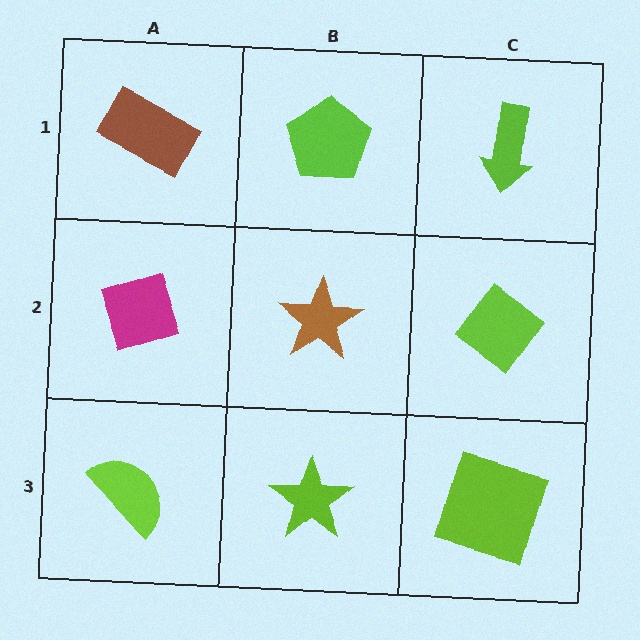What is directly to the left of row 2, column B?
A magenta diamond.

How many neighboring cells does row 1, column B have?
3.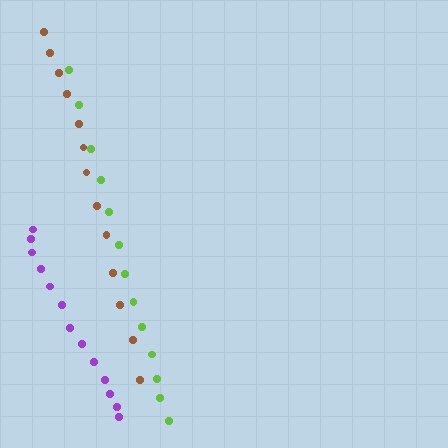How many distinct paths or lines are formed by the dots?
There are 3 distinct paths.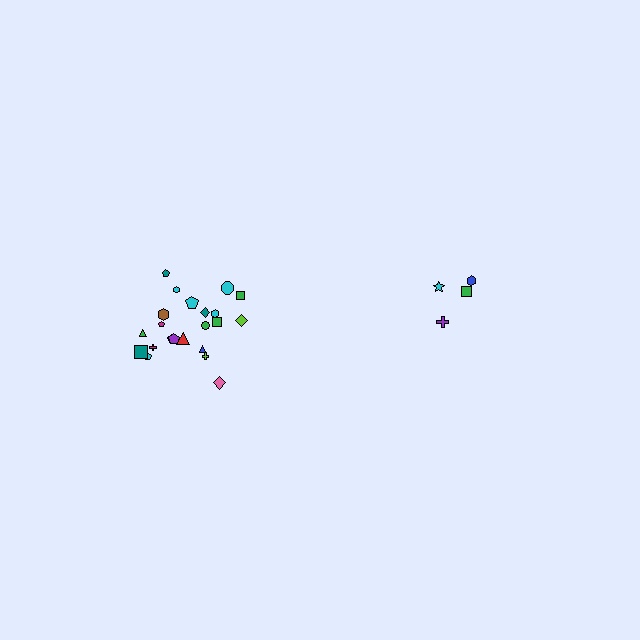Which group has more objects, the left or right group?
The left group.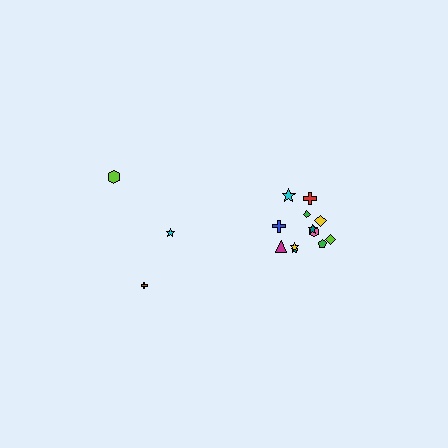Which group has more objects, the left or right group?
The right group.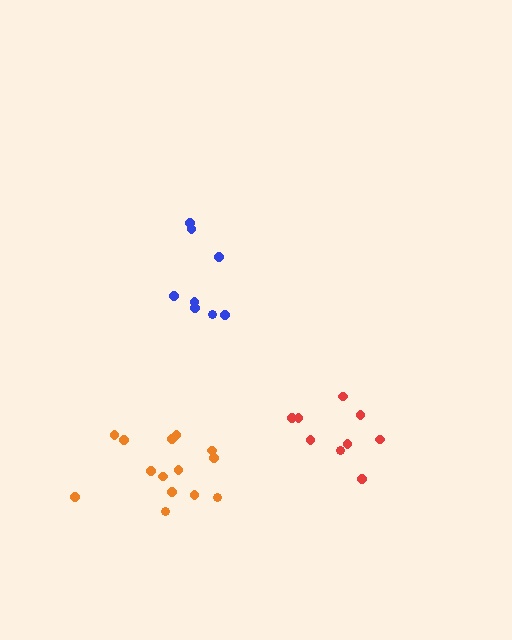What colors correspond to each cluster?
The clusters are colored: red, blue, orange.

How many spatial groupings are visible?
There are 3 spatial groupings.